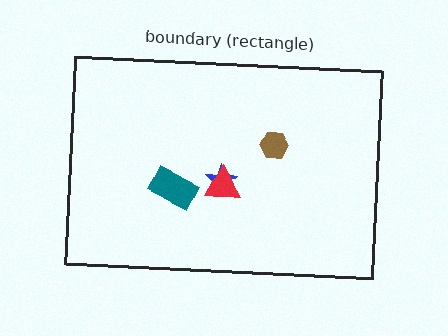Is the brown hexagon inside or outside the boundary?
Inside.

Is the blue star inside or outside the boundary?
Inside.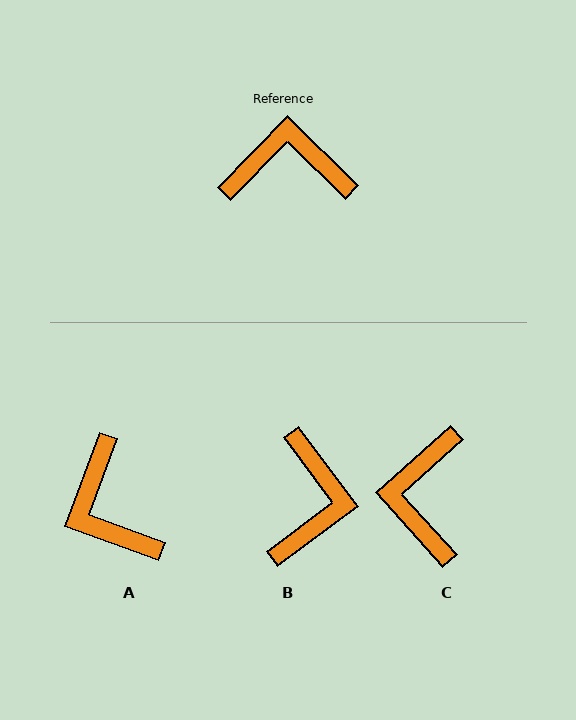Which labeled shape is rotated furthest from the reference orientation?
A, about 114 degrees away.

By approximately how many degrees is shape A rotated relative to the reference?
Approximately 114 degrees counter-clockwise.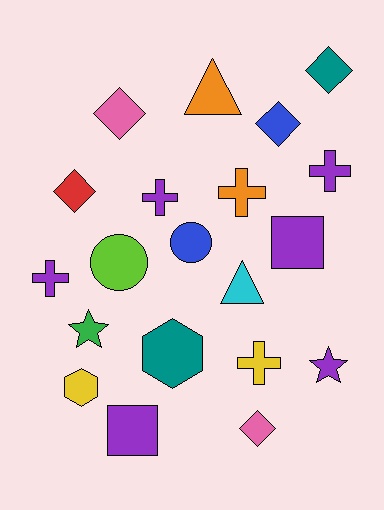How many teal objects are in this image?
There are 2 teal objects.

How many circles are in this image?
There are 2 circles.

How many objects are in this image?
There are 20 objects.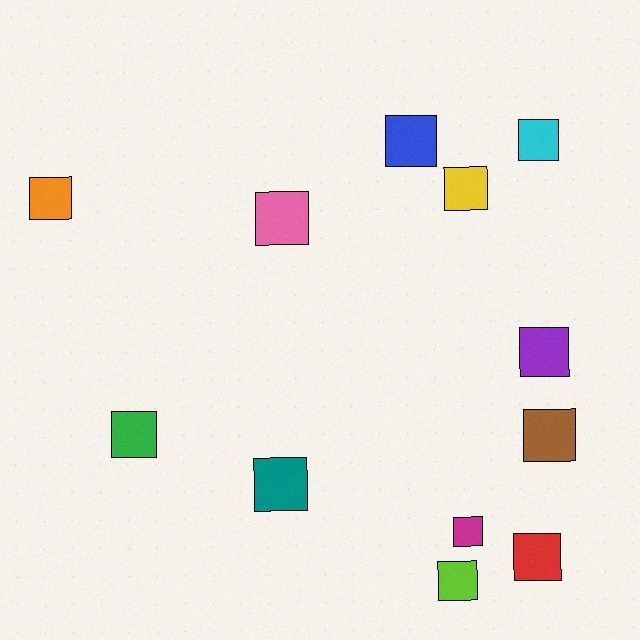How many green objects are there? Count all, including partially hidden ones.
There is 1 green object.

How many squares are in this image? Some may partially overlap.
There are 12 squares.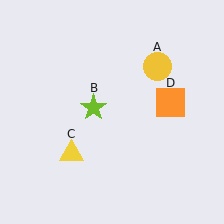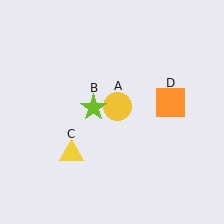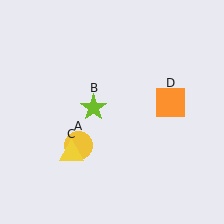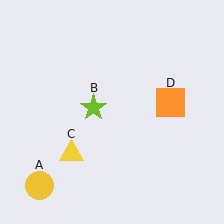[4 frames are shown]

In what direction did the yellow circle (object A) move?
The yellow circle (object A) moved down and to the left.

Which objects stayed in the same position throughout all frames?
Lime star (object B) and yellow triangle (object C) and orange square (object D) remained stationary.